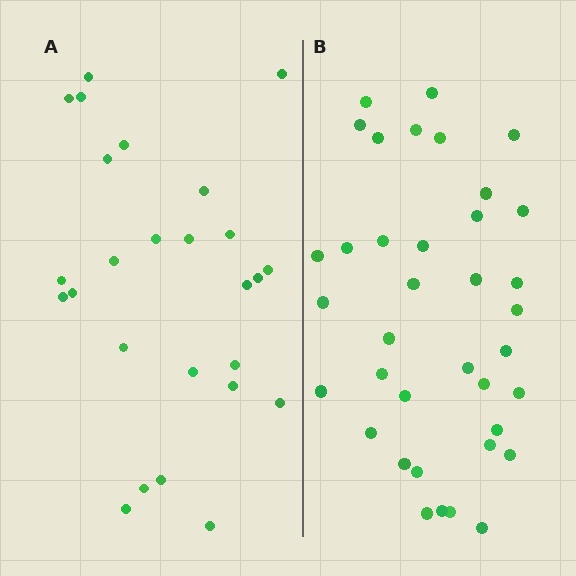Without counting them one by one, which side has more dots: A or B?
Region B (the right region) has more dots.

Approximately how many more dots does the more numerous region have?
Region B has roughly 12 or so more dots than region A.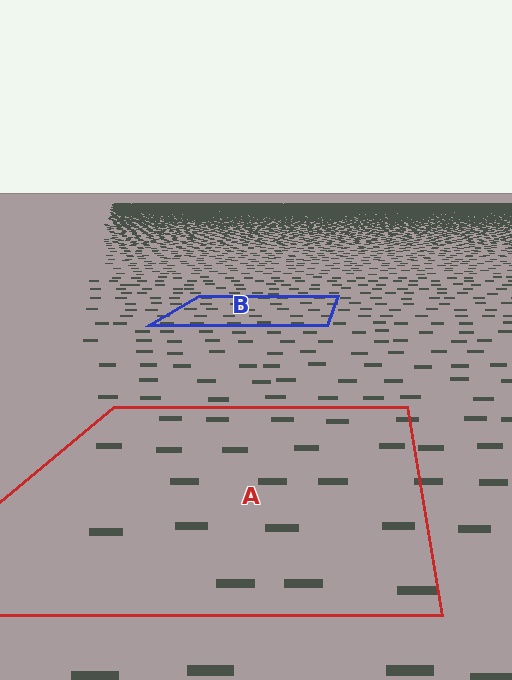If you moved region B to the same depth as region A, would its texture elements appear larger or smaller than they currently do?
They would appear larger. At a closer depth, the same texture elements are projected at a bigger on-screen size.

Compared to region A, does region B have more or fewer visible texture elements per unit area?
Region B has more texture elements per unit area — they are packed more densely because it is farther away.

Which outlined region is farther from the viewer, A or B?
Region B is farther from the viewer — the texture elements inside it appear smaller and more densely packed.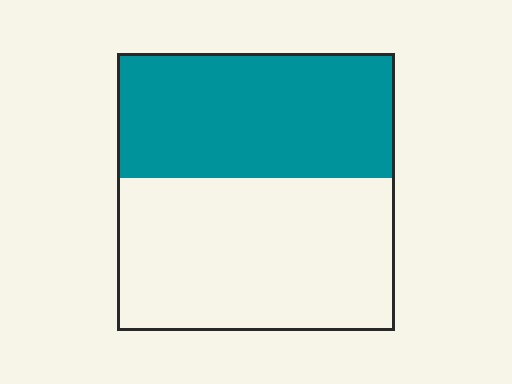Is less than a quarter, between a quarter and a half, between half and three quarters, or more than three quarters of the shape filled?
Between a quarter and a half.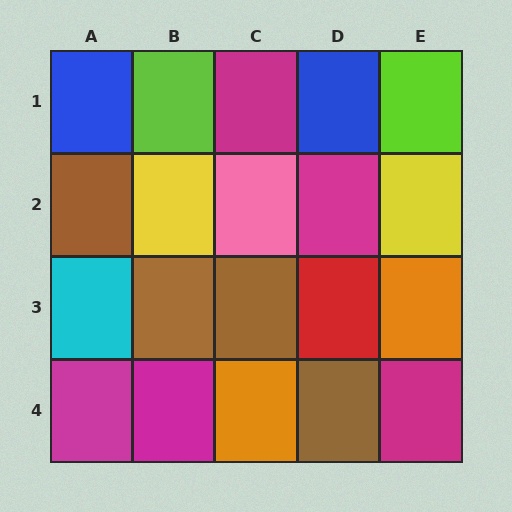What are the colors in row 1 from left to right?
Blue, lime, magenta, blue, lime.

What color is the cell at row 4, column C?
Orange.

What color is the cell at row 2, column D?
Magenta.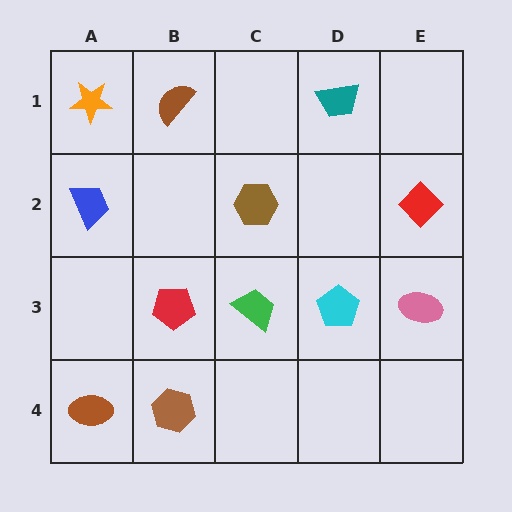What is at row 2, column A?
A blue trapezoid.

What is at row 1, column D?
A teal trapezoid.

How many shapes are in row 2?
3 shapes.